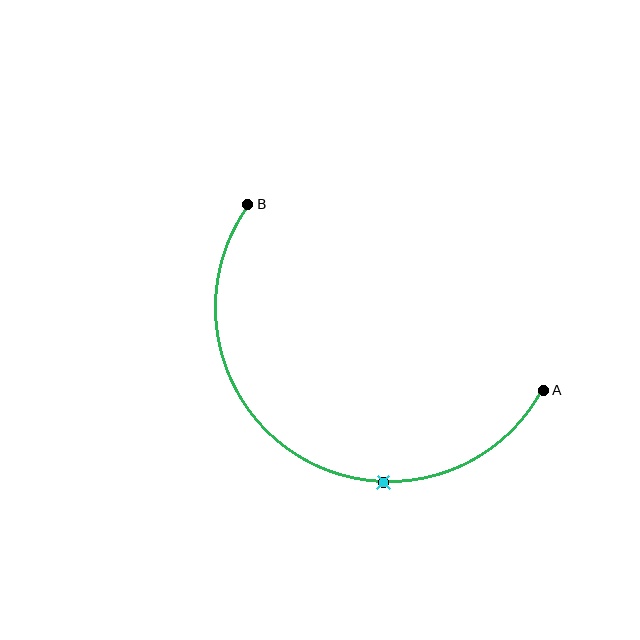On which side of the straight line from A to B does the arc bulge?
The arc bulges below the straight line connecting A and B.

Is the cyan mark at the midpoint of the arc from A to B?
No. The cyan mark lies on the arc but is closer to endpoint A. The arc midpoint would be at the point on the curve equidistant along the arc from both A and B.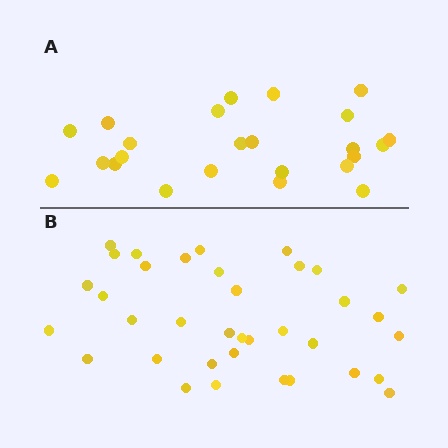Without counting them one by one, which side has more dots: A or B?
Region B (the bottom region) has more dots.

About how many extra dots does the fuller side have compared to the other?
Region B has roughly 12 or so more dots than region A.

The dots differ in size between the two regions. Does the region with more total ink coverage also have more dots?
No. Region A has more total ink coverage because its dots are larger, but region B actually contains more individual dots. Total area can be misleading — the number of items is what matters here.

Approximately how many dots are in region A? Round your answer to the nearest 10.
About 20 dots. (The exact count is 24, which rounds to 20.)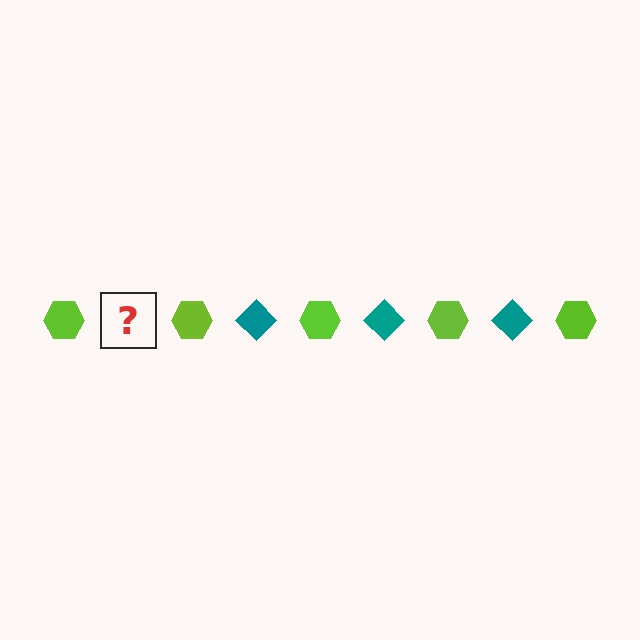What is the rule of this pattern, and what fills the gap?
The rule is that the pattern alternates between lime hexagon and teal diamond. The gap should be filled with a teal diamond.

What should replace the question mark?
The question mark should be replaced with a teal diamond.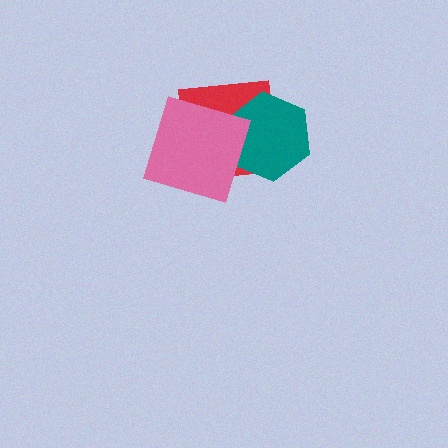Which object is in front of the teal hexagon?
The pink square is in front of the teal hexagon.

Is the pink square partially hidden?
No, no other shape covers it.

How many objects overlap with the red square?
2 objects overlap with the red square.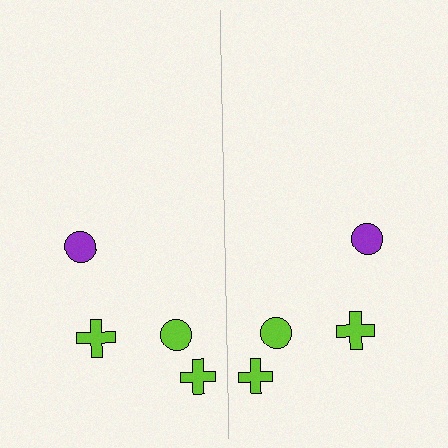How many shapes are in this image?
There are 8 shapes in this image.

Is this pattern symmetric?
Yes, this pattern has bilateral (reflection) symmetry.